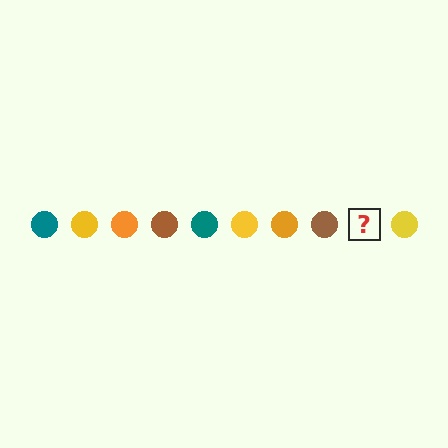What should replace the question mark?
The question mark should be replaced with a teal circle.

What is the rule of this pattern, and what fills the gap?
The rule is that the pattern cycles through teal, yellow, orange, brown circles. The gap should be filled with a teal circle.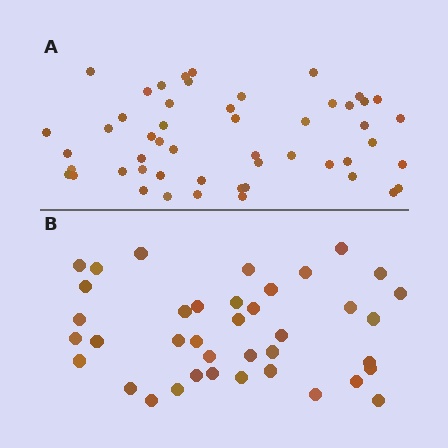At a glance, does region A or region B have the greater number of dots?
Region A (the top region) has more dots.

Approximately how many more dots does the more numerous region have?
Region A has roughly 12 or so more dots than region B.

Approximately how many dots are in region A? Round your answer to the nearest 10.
About 50 dots. (The exact count is 51, which rounds to 50.)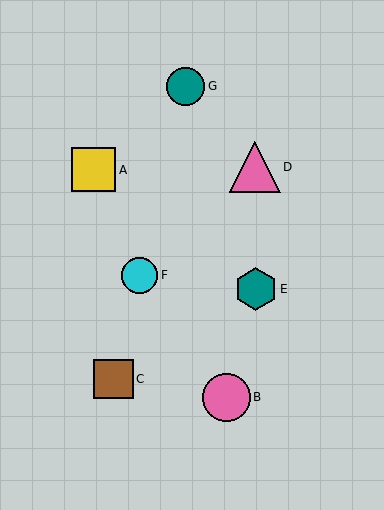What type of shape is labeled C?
Shape C is a brown square.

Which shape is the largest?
The pink triangle (labeled D) is the largest.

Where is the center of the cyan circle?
The center of the cyan circle is at (139, 275).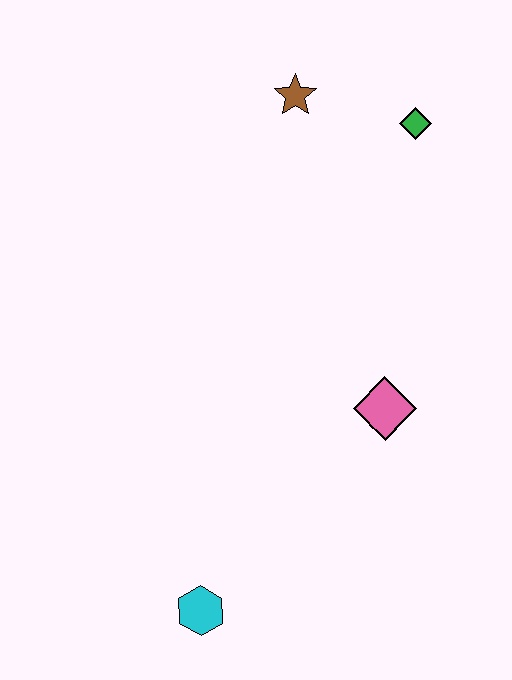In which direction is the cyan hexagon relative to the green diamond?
The cyan hexagon is below the green diamond.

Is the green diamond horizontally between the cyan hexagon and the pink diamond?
No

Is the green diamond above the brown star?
No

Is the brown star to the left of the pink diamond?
Yes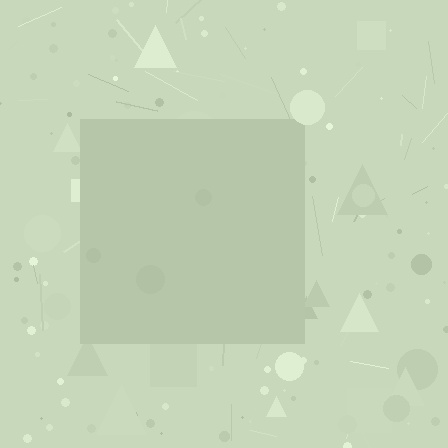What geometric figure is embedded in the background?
A square is embedded in the background.